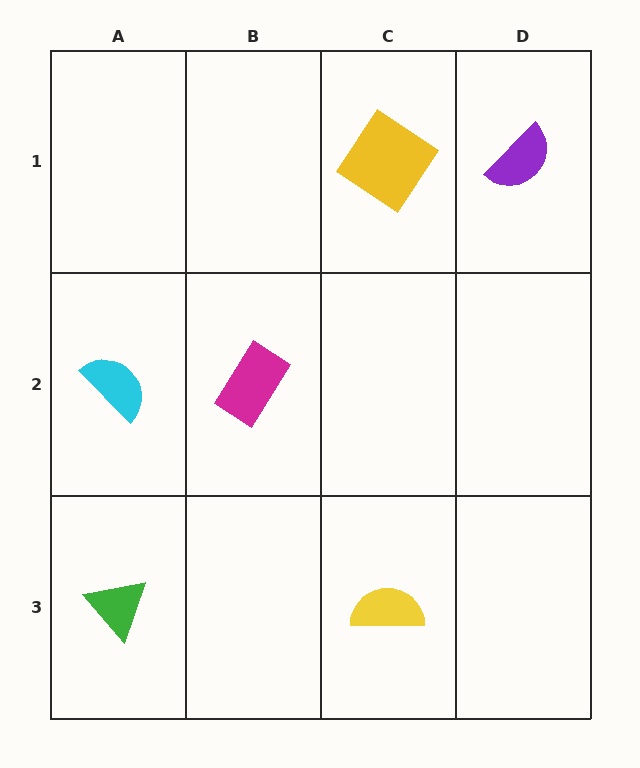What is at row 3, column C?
A yellow semicircle.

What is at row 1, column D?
A purple semicircle.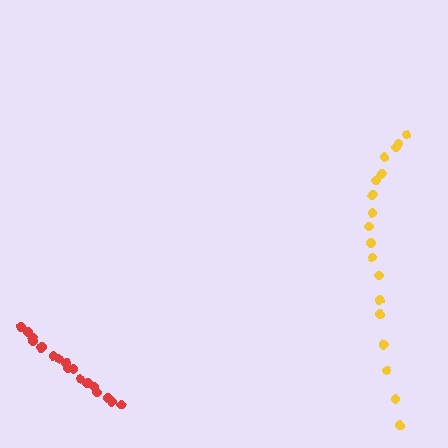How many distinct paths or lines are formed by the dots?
There are 2 distinct paths.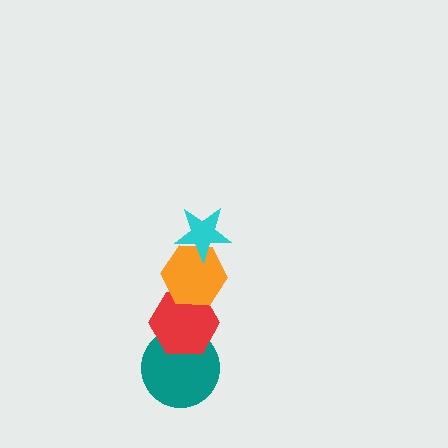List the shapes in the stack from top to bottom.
From top to bottom: the cyan star, the orange hexagon, the red hexagon, the teal circle.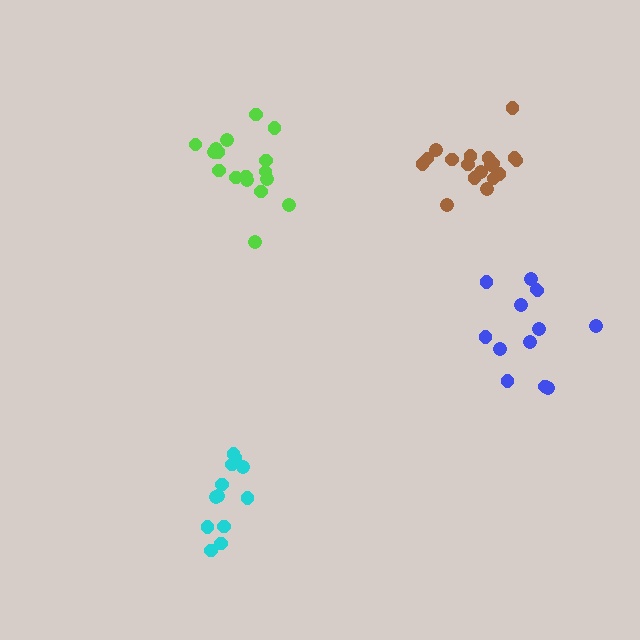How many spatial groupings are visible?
There are 4 spatial groupings.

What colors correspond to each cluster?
The clusters are colored: cyan, brown, blue, lime.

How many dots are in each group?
Group 1: 12 dots, Group 2: 18 dots, Group 3: 13 dots, Group 4: 17 dots (60 total).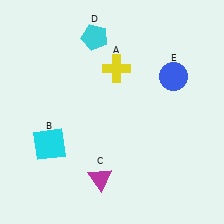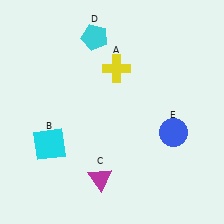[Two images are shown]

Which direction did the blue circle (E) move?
The blue circle (E) moved down.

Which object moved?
The blue circle (E) moved down.